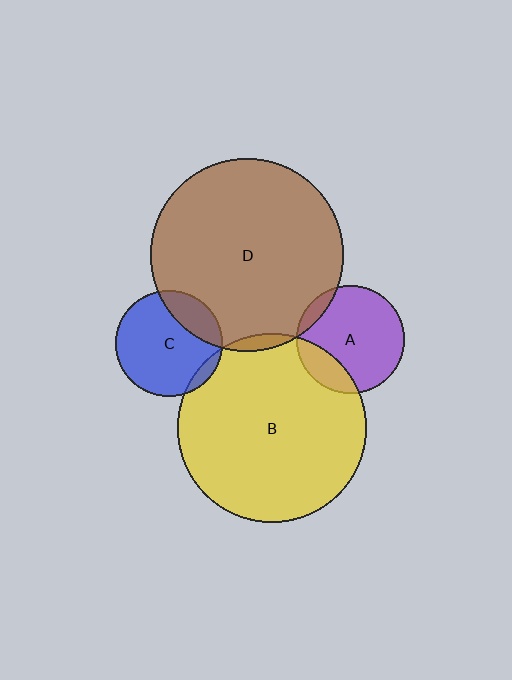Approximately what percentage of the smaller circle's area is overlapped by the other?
Approximately 5%.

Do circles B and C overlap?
Yes.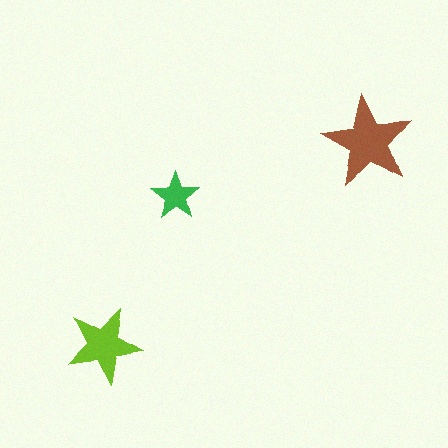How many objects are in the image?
There are 3 objects in the image.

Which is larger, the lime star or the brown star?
The brown one.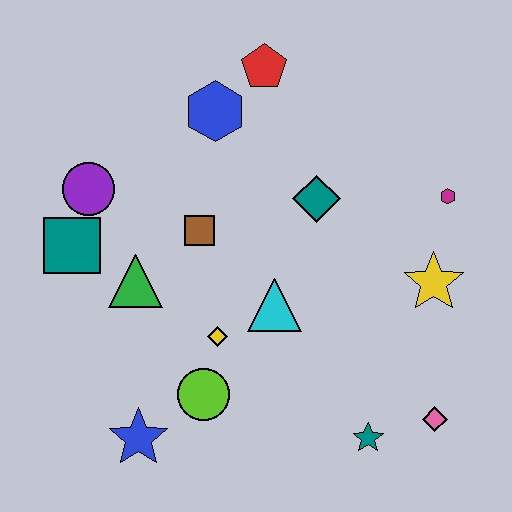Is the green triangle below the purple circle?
Yes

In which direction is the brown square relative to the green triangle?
The brown square is to the right of the green triangle.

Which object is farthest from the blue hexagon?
The pink diamond is farthest from the blue hexagon.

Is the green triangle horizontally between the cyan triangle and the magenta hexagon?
No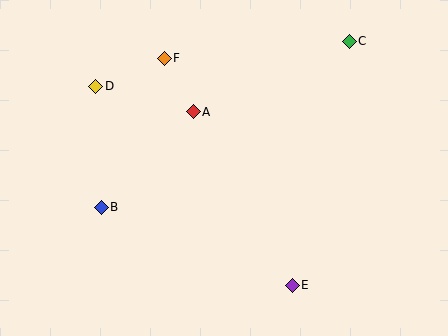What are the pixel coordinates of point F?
Point F is at (164, 58).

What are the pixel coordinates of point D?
Point D is at (96, 86).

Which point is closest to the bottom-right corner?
Point E is closest to the bottom-right corner.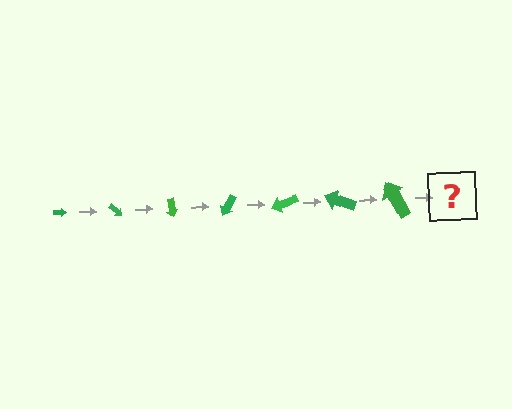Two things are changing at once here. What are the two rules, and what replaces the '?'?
The two rules are that the arrow grows larger each step and it rotates 40 degrees each step. The '?' should be an arrow, larger than the previous one and rotated 280 degrees from the start.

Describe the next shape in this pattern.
It should be an arrow, larger than the previous one and rotated 280 degrees from the start.